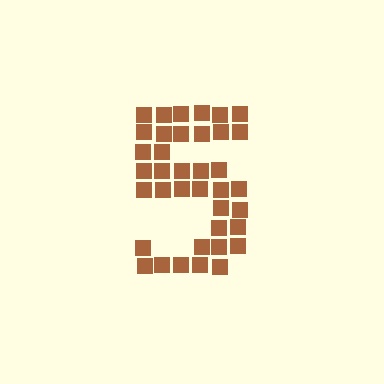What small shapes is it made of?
It is made of small squares.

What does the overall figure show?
The overall figure shows the digit 5.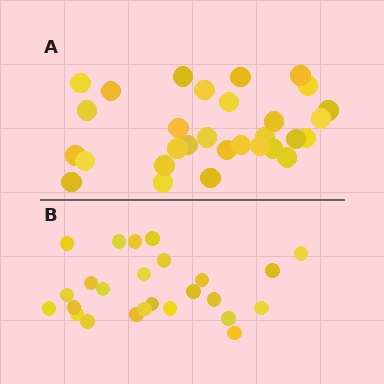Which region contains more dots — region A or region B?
Region A (the top region) has more dots.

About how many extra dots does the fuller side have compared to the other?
Region A has about 5 more dots than region B.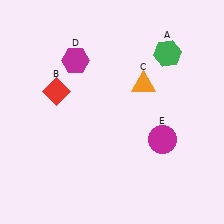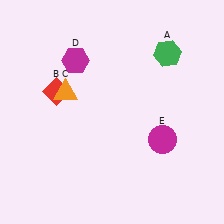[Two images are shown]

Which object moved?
The orange triangle (C) moved left.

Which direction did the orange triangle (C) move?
The orange triangle (C) moved left.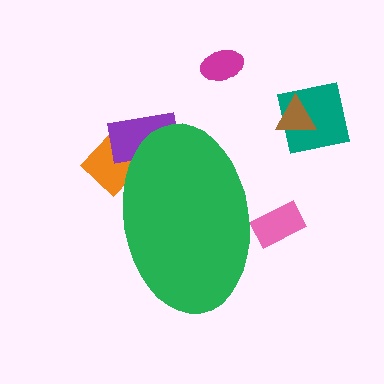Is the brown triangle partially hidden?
No, the brown triangle is fully visible.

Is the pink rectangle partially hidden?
Yes, the pink rectangle is partially hidden behind the green ellipse.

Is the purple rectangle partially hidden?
Yes, the purple rectangle is partially hidden behind the green ellipse.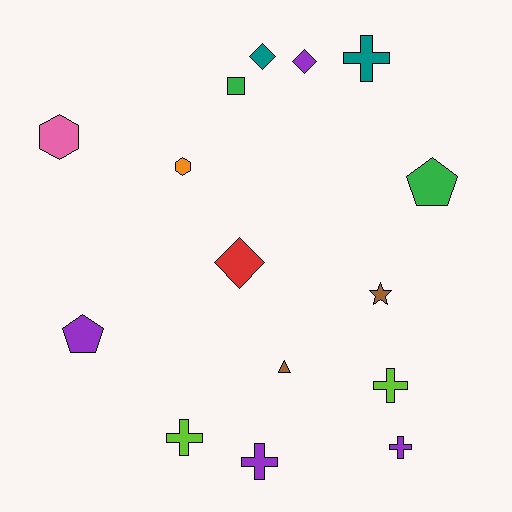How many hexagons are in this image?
There are 2 hexagons.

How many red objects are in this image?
There is 1 red object.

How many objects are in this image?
There are 15 objects.